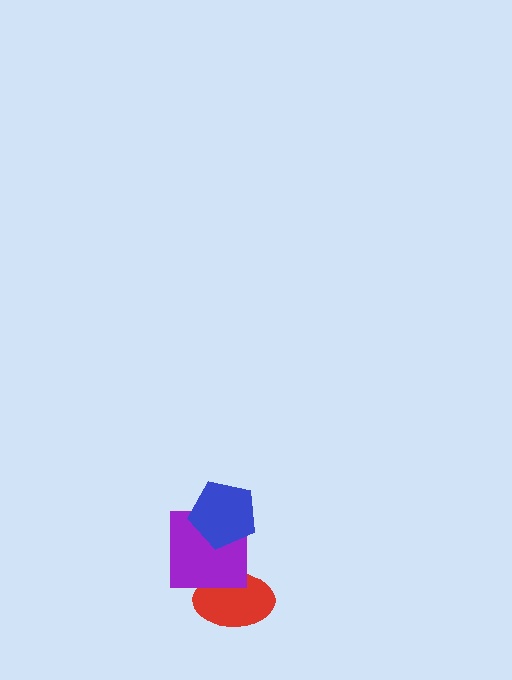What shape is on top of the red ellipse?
The purple square is on top of the red ellipse.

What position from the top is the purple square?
The purple square is 2nd from the top.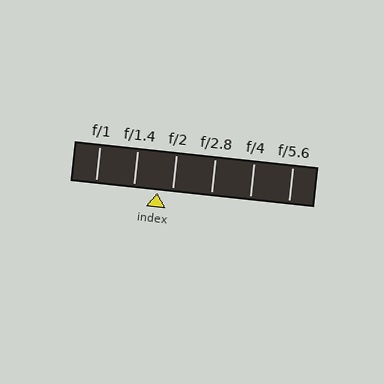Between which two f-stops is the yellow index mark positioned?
The index mark is between f/1.4 and f/2.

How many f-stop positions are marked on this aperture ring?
There are 6 f-stop positions marked.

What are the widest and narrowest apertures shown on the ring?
The widest aperture shown is f/1 and the narrowest is f/5.6.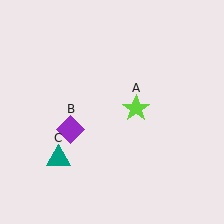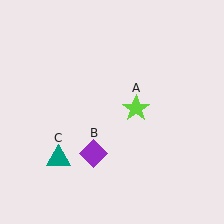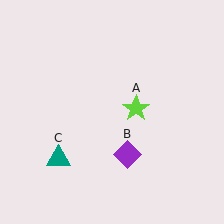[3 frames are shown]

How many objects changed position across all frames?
1 object changed position: purple diamond (object B).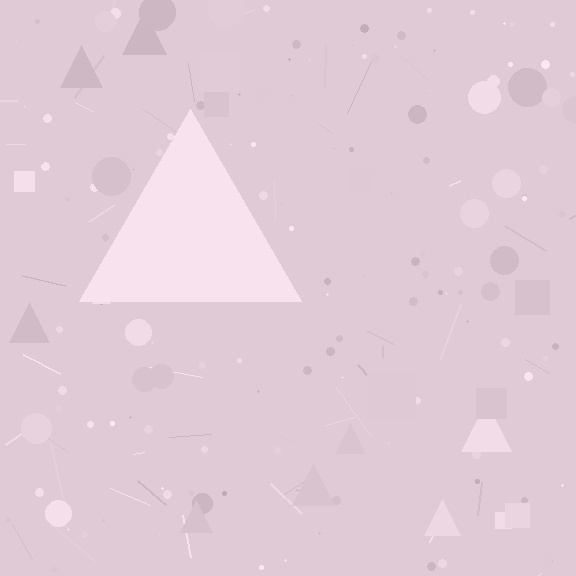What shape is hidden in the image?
A triangle is hidden in the image.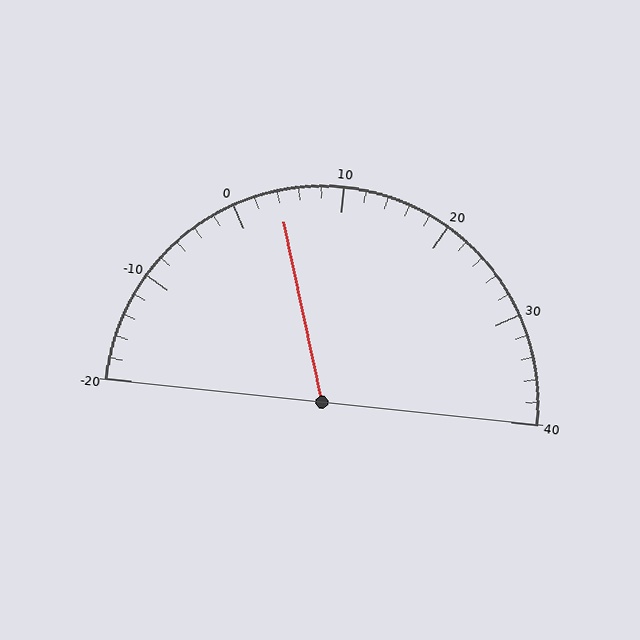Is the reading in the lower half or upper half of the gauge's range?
The reading is in the lower half of the range (-20 to 40).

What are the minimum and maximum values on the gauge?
The gauge ranges from -20 to 40.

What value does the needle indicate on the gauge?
The needle indicates approximately 4.